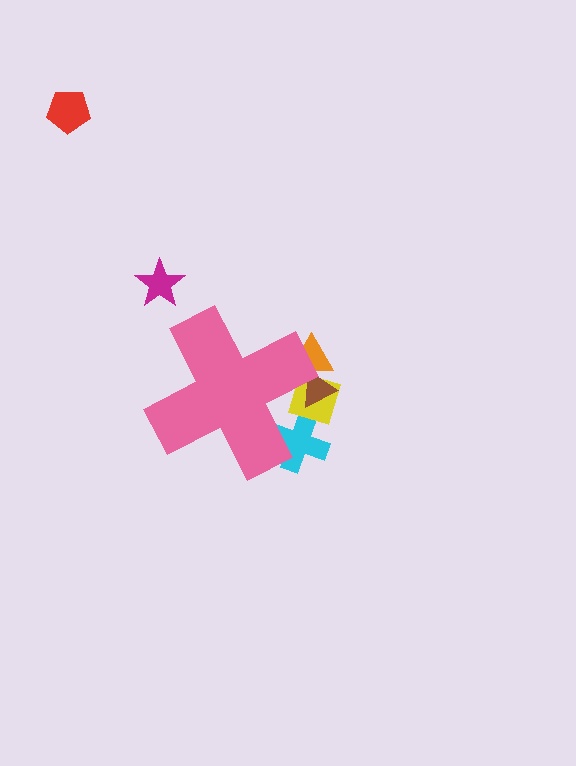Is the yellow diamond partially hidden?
Yes, the yellow diamond is partially hidden behind the pink cross.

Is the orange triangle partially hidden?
Yes, the orange triangle is partially hidden behind the pink cross.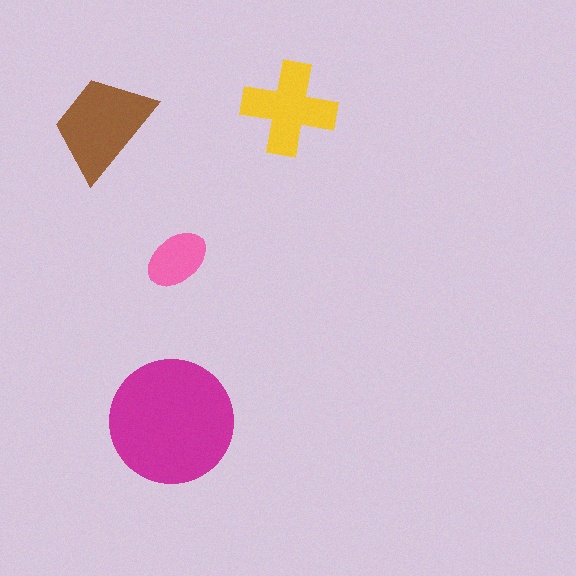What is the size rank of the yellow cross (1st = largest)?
3rd.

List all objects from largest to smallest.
The magenta circle, the brown trapezoid, the yellow cross, the pink ellipse.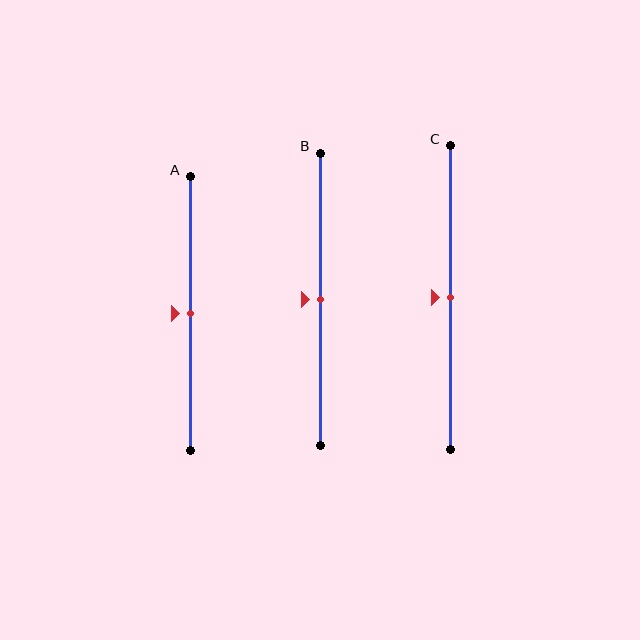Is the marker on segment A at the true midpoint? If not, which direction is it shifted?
Yes, the marker on segment A is at the true midpoint.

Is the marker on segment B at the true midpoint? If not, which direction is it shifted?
Yes, the marker on segment B is at the true midpoint.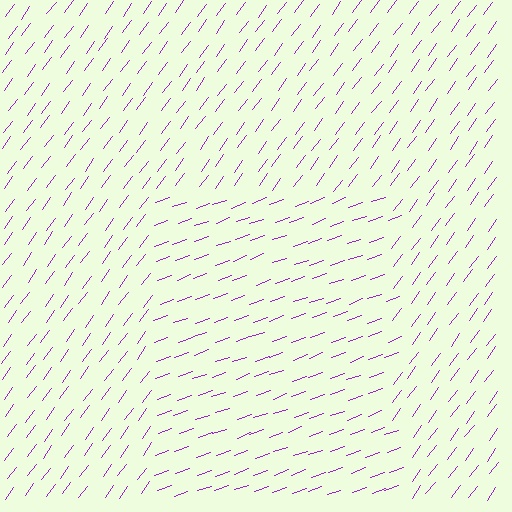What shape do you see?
I see a rectangle.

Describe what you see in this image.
The image is filled with small purple line segments. A rectangle region in the image has lines oriented differently from the surrounding lines, creating a visible texture boundary.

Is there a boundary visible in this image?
Yes, there is a texture boundary formed by a change in line orientation.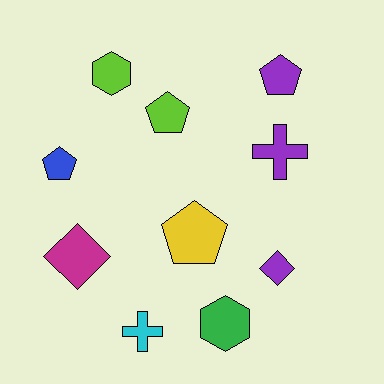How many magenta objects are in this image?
There is 1 magenta object.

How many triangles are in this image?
There are no triangles.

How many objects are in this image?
There are 10 objects.